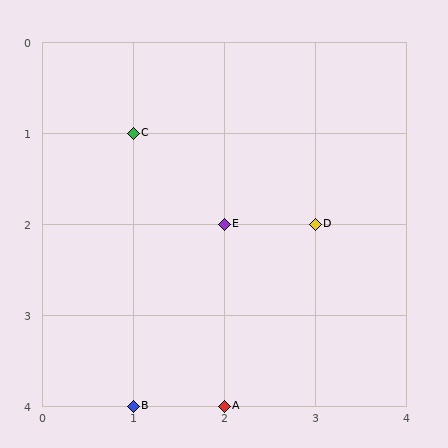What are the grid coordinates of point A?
Point A is at grid coordinates (2, 4).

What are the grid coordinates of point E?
Point E is at grid coordinates (2, 2).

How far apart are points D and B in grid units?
Points D and B are 2 columns and 2 rows apart (about 2.8 grid units diagonally).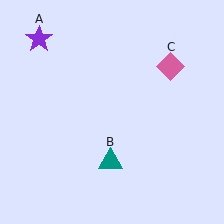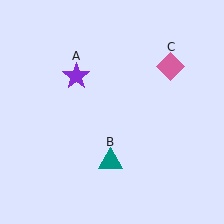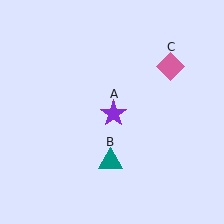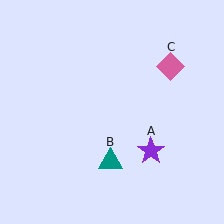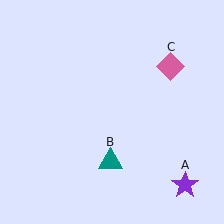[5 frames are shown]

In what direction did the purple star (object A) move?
The purple star (object A) moved down and to the right.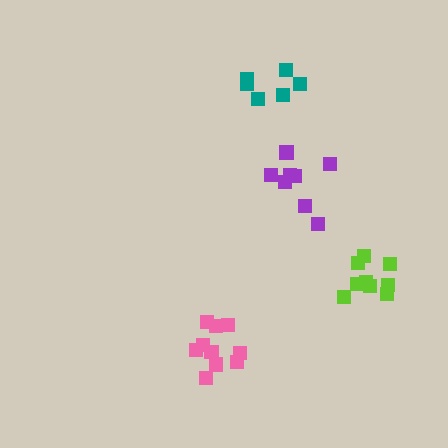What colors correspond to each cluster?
The clusters are colored: pink, purple, lime, teal.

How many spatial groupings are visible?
There are 4 spatial groupings.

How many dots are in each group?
Group 1: 10 dots, Group 2: 8 dots, Group 3: 9 dots, Group 4: 6 dots (33 total).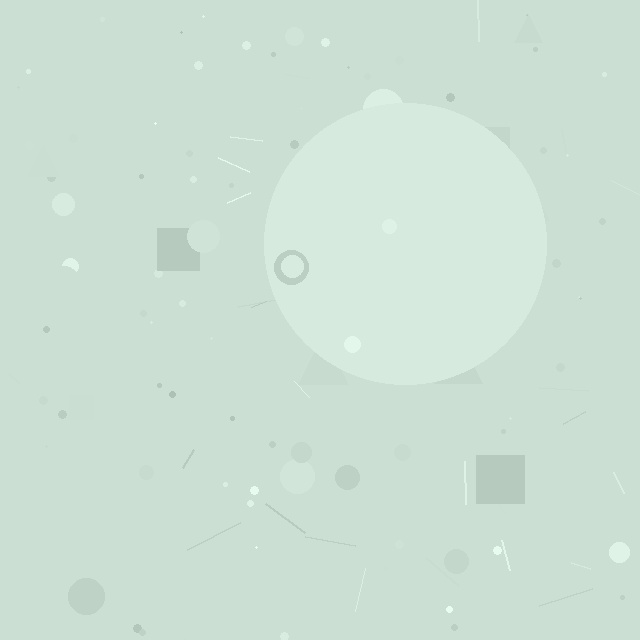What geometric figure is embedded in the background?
A circle is embedded in the background.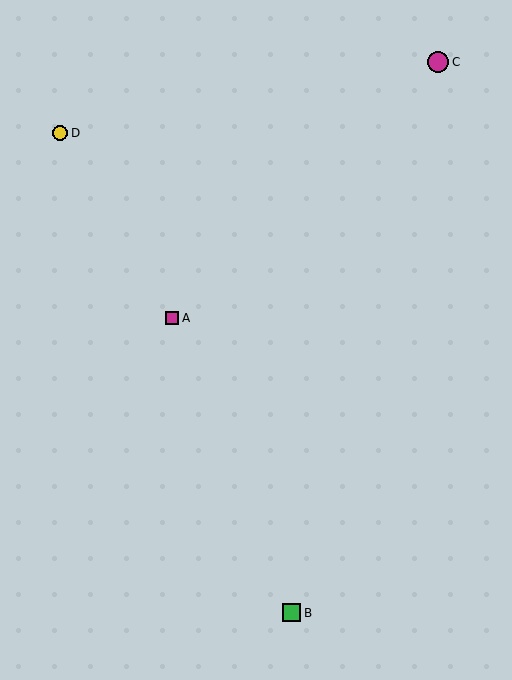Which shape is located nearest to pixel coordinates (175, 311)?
The magenta square (labeled A) at (172, 318) is nearest to that location.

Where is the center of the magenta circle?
The center of the magenta circle is at (438, 62).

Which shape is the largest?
The magenta circle (labeled C) is the largest.